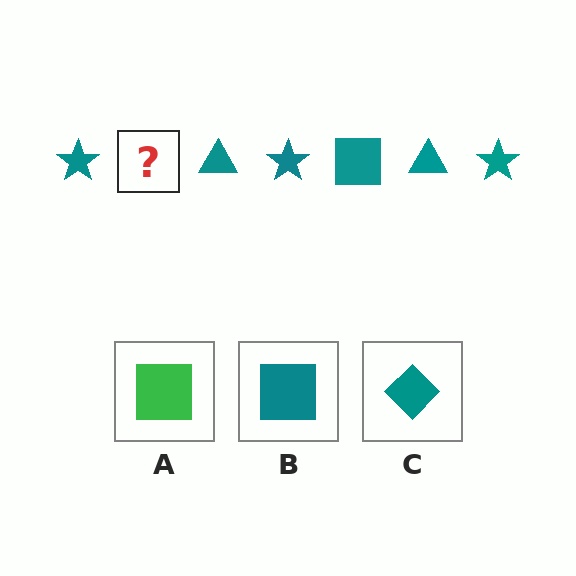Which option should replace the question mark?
Option B.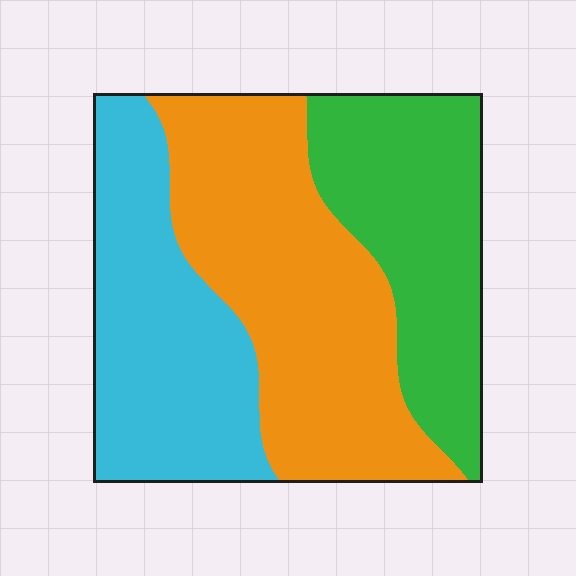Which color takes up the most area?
Orange, at roughly 40%.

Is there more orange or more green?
Orange.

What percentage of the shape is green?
Green takes up about one quarter (1/4) of the shape.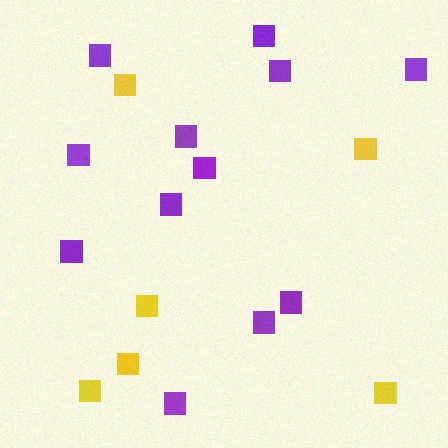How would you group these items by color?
There are 2 groups: one group of yellow squares (6) and one group of purple squares (12).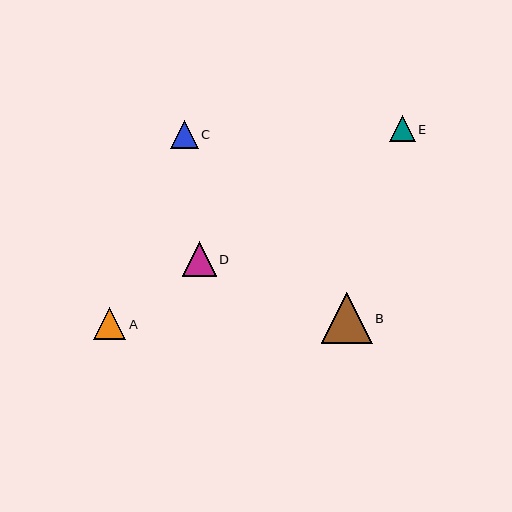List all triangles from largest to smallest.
From largest to smallest: B, D, A, C, E.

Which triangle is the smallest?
Triangle E is the smallest with a size of approximately 26 pixels.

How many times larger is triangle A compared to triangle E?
Triangle A is approximately 1.2 times the size of triangle E.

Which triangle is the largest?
Triangle B is the largest with a size of approximately 51 pixels.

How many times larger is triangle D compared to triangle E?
Triangle D is approximately 1.3 times the size of triangle E.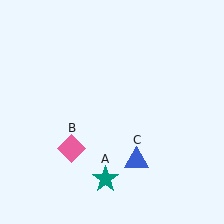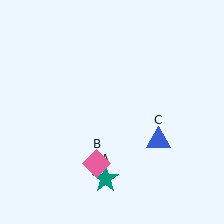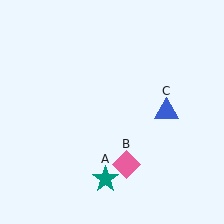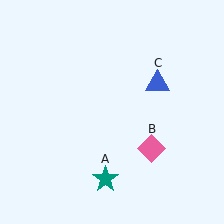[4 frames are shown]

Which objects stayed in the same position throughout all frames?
Teal star (object A) remained stationary.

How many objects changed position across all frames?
2 objects changed position: pink diamond (object B), blue triangle (object C).